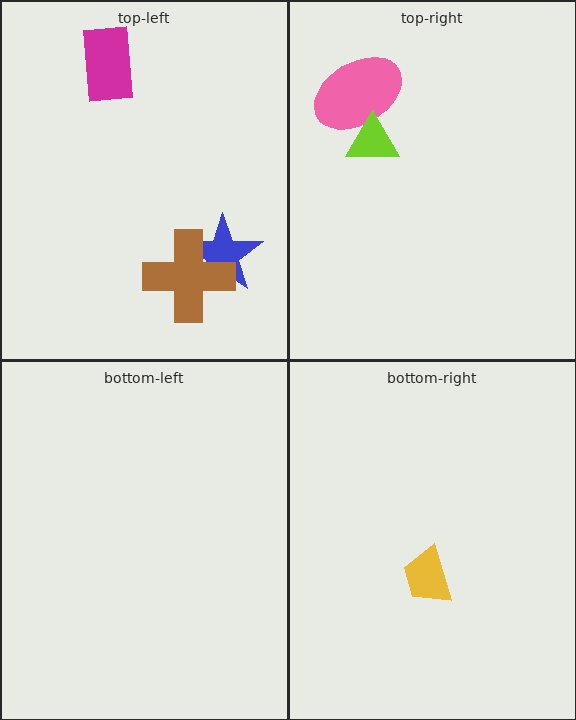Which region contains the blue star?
The top-left region.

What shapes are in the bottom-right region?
The yellow trapezoid.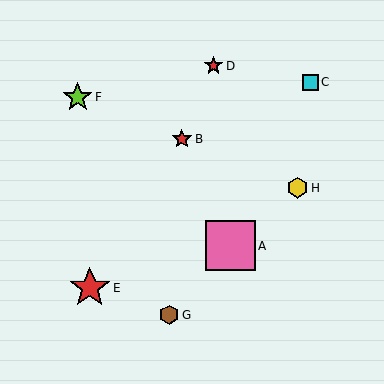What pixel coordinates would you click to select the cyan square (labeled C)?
Click at (311, 82) to select the cyan square C.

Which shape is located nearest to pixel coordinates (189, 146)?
The red star (labeled B) at (182, 139) is nearest to that location.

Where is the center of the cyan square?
The center of the cyan square is at (311, 82).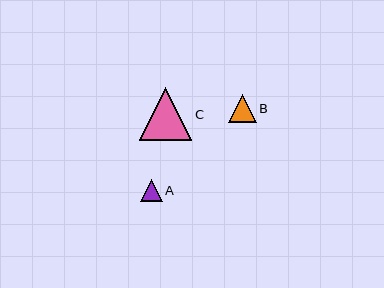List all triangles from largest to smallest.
From largest to smallest: C, B, A.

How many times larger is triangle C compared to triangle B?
Triangle C is approximately 1.9 times the size of triangle B.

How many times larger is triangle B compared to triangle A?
Triangle B is approximately 1.3 times the size of triangle A.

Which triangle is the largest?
Triangle C is the largest with a size of approximately 52 pixels.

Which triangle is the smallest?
Triangle A is the smallest with a size of approximately 22 pixels.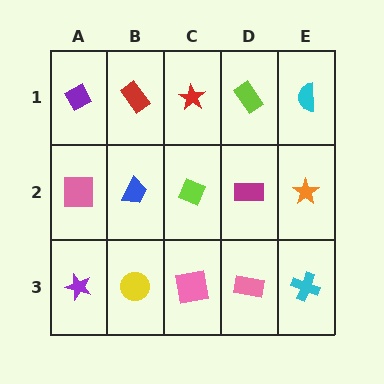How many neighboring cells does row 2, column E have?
3.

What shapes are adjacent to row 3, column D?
A magenta rectangle (row 2, column D), a pink square (row 3, column C), a cyan cross (row 3, column E).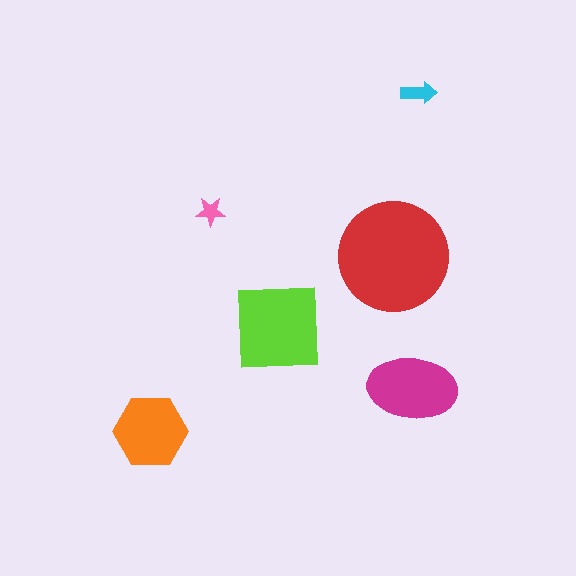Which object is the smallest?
The pink star.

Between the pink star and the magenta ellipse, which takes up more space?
The magenta ellipse.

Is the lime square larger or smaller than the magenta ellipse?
Larger.